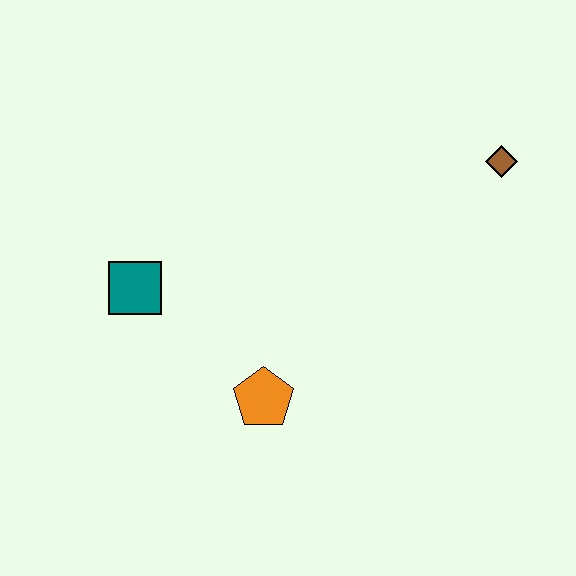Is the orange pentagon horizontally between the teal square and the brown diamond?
Yes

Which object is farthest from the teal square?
The brown diamond is farthest from the teal square.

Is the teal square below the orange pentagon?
No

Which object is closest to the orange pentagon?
The teal square is closest to the orange pentagon.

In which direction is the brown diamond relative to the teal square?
The brown diamond is to the right of the teal square.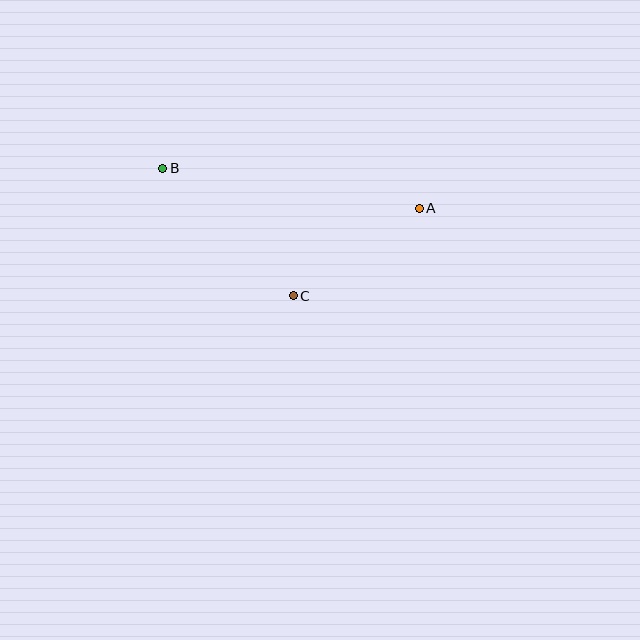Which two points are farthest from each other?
Points A and B are farthest from each other.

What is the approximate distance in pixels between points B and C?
The distance between B and C is approximately 183 pixels.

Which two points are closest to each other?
Points A and C are closest to each other.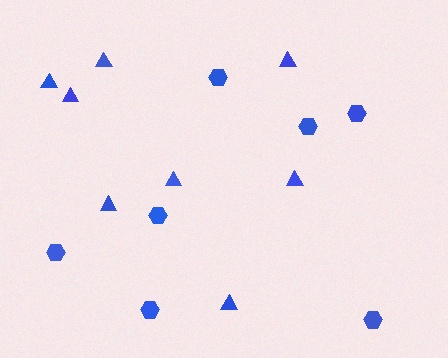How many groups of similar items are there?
There are 2 groups: one group of triangles (8) and one group of hexagons (7).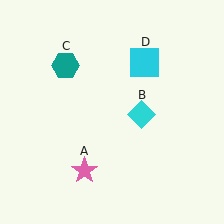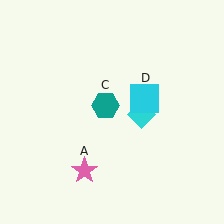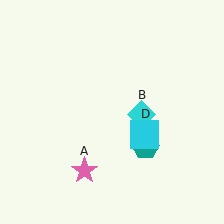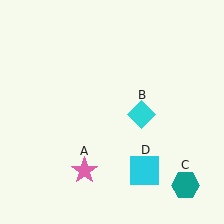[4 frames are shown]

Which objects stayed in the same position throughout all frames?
Pink star (object A) and cyan diamond (object B) remained stationary.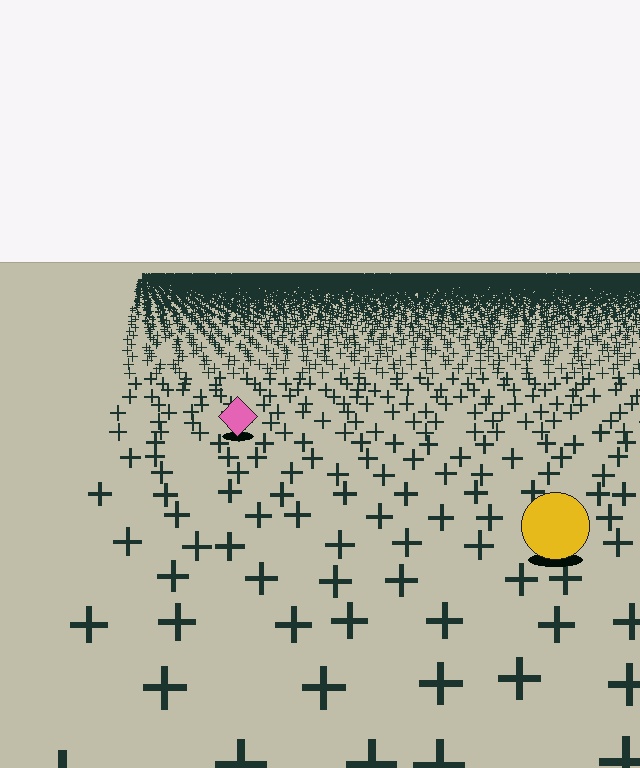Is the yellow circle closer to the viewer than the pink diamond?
Yes. The yellow circle is closer — you can tell from the texture gradient: the ground texture is coarser near it.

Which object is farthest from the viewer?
The pink diamond is farthest from the viewer. It appears smaller and the ground texture around it is denser.